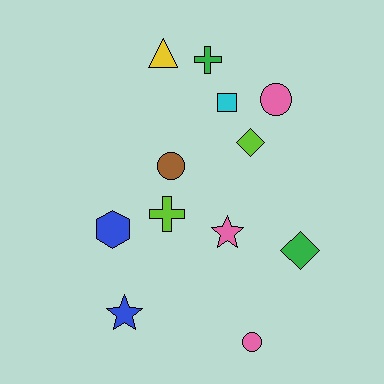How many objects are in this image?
There are 12 objects.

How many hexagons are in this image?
There is 1 hexagon.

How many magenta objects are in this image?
There are no magenta objects.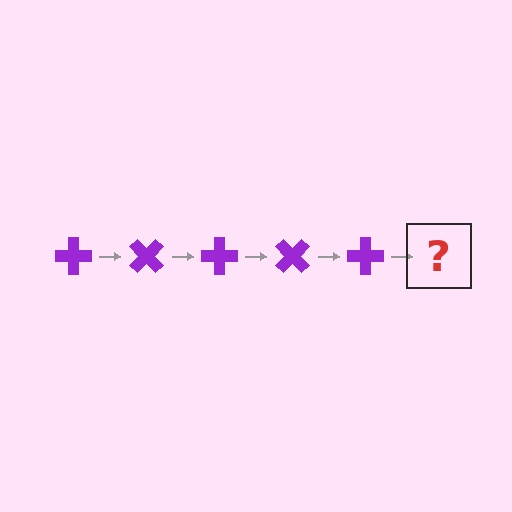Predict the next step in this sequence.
The next step is a purple cross rotated 225 degrees.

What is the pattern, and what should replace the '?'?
The pattern is that the cross rotates 45 degrees each step. The '?' should be a purple cross rotated 225 degrees.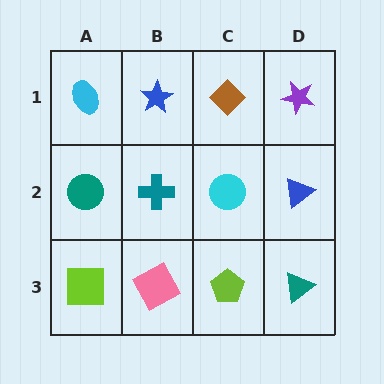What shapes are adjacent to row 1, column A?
A teal circle (row 2, column A), a blue star (row 1, column B).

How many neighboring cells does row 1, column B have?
3.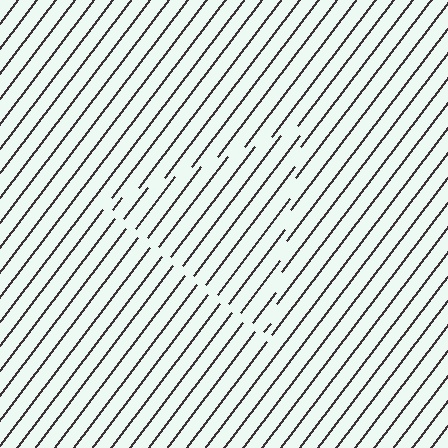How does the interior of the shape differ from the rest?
The interior of the shape contains the same grating, shifted by half a period — the contour is defined by the phase discontinuity where line-ends from the inner and outer gratings abut.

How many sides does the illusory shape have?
3 sides — the line-ends trace a triangle.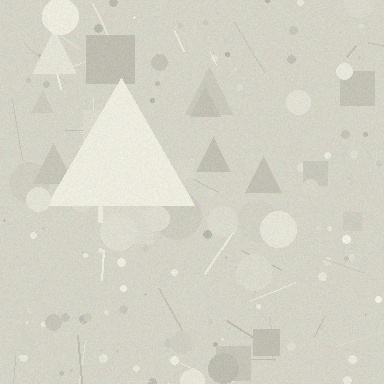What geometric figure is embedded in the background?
A triangle is embedded in the background.